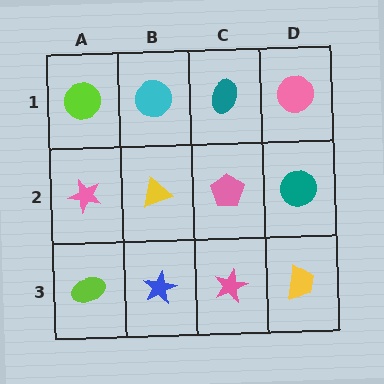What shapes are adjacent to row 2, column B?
A cyan circle (row 1, column B), a blue star (row 3, column B), a pink star (row 2, column A), a pink pentagon (row 2, column C).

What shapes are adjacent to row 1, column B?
A yellow triangle (row 2, column B), a lime circle (row 1, column A), a teal ellipse (row 1, column C).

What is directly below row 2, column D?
A yellow trapezoid.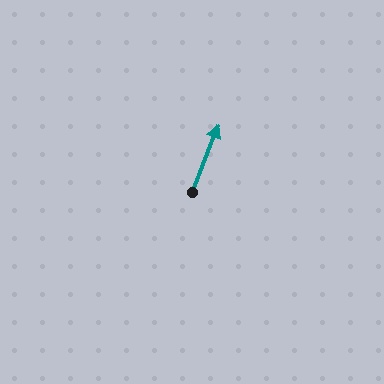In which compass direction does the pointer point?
North.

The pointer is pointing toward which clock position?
Roughly 1 o'clock.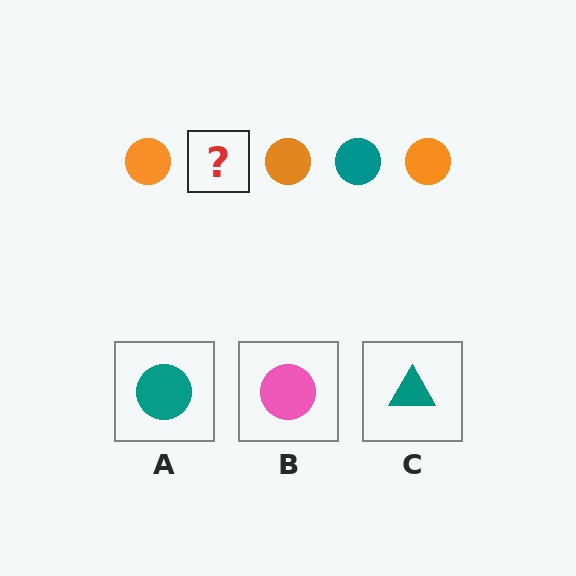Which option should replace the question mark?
Option A.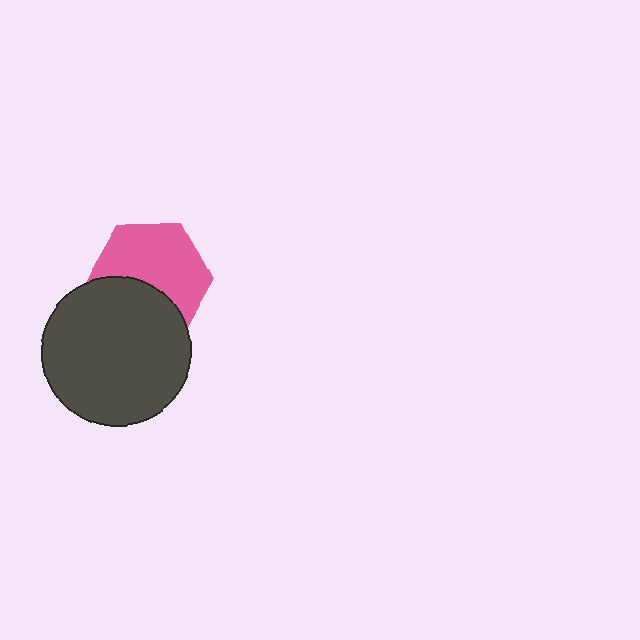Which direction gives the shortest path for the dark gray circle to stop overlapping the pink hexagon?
Moving down gives the shortest separation.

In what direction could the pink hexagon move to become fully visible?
The pink hexagon could move up. That would shift it out from behind the dark gray circle entirely.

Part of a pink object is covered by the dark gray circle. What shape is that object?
It is a hexagon.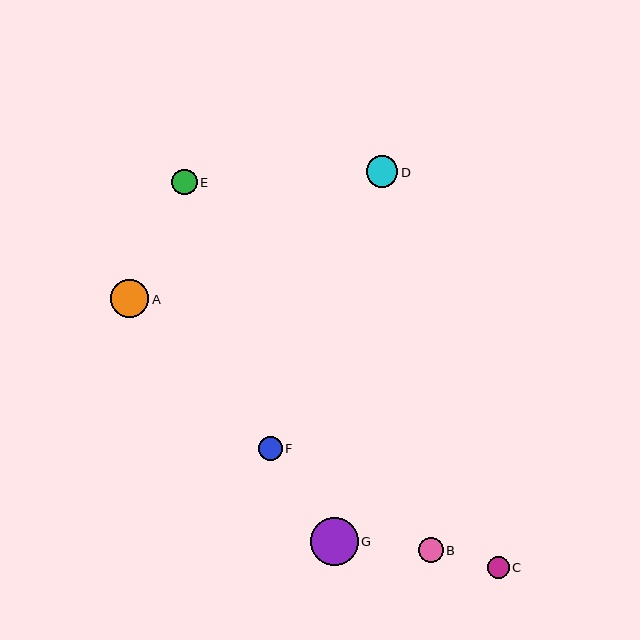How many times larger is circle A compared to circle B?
Circle A is approximately 1.5 times the size of circle B.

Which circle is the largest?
Circle G is the largest with a size of approximately 48 pixels.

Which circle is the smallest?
Circle C is the smallest with a size of approximately 21 pixels.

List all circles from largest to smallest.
From largest to smallest: G, A, D, E, B, F, C.